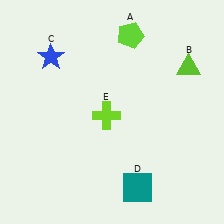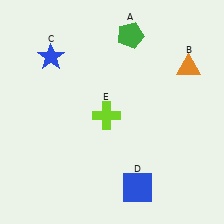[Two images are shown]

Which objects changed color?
A changed from lime to green. B changed from lime to orange. D changed from teal to blue.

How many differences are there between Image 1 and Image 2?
There are 3 differences between the two images.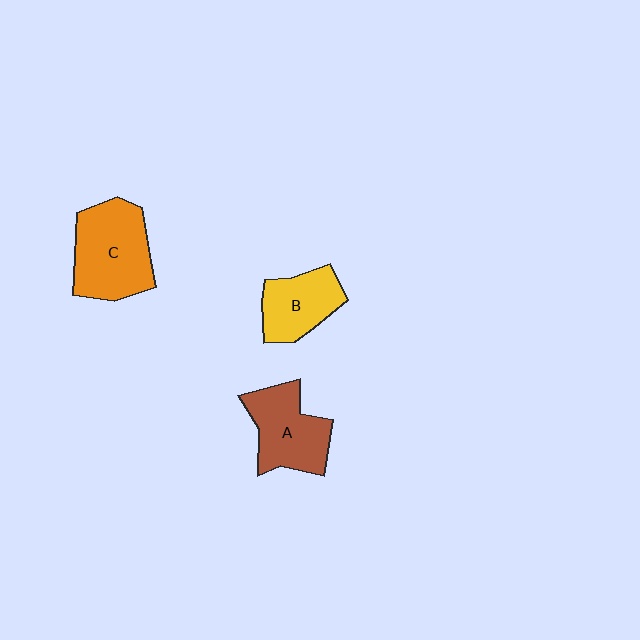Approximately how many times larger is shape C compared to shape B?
Approximately 1.5 times.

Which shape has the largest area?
Shape C (orange).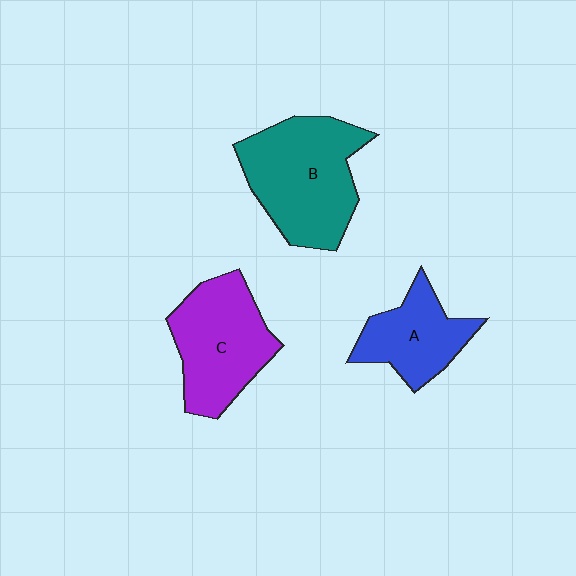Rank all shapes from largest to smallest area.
From largest to smallest: B (teal), C (purple), A (blue).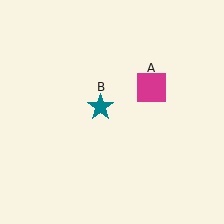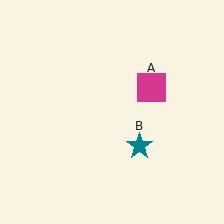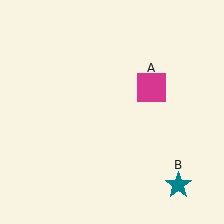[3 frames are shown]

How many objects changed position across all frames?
1 object changed position: teal star (object B).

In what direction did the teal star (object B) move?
The teal star (object B) moved down and to the right.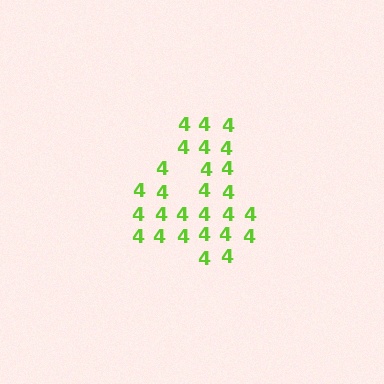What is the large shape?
The large shape is the digit 4.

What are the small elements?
The small elements are digit 4's.